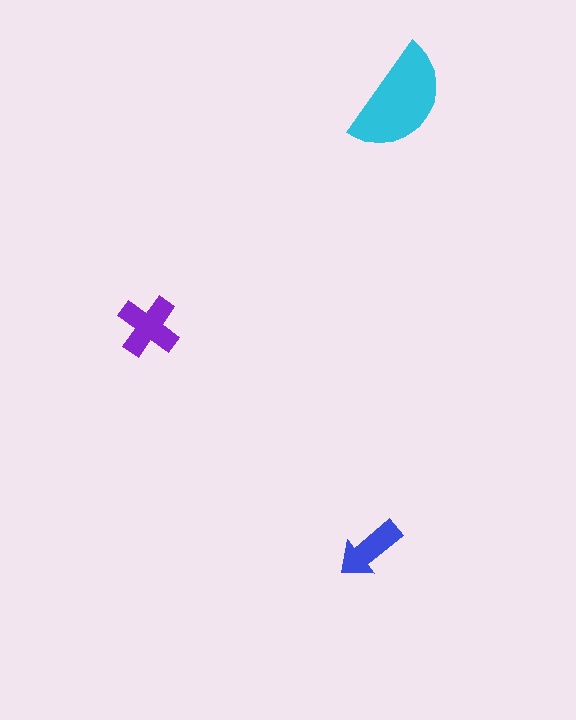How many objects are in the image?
There are 3 objects in the image.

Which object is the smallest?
The blue arrow.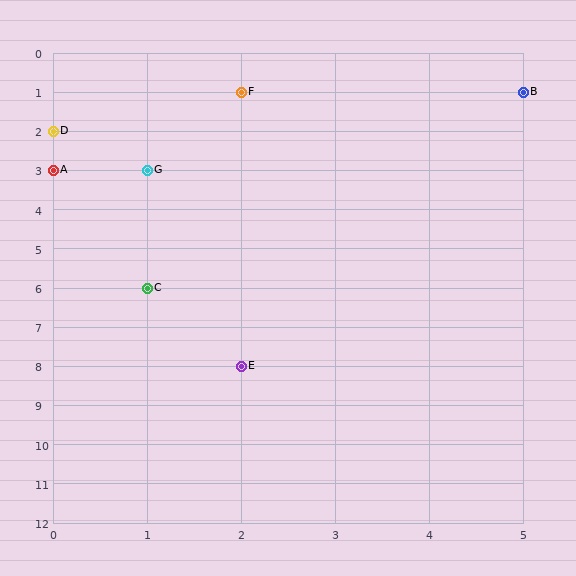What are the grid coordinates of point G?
Point G is at grid coordinates (1, 3).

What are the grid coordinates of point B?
Point B is at grid coordinates (5, 1).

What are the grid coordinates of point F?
Point F is at grid coordinates (2, 1).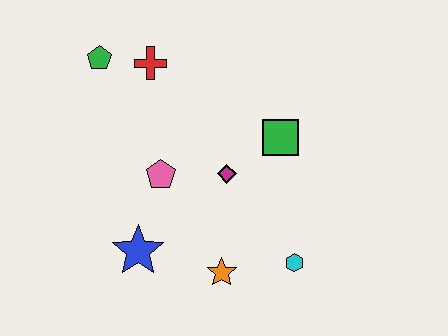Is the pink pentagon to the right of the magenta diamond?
No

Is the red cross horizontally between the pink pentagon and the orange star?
No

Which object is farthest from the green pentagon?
The cyan hexagon is farthest from the green pentagon.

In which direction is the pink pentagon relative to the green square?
The pink pentagon is to the left of the green square.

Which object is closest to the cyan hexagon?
The orange star is closest to the cyan hexagon.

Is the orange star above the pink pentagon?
No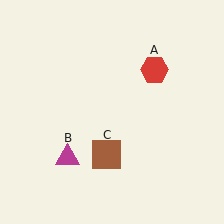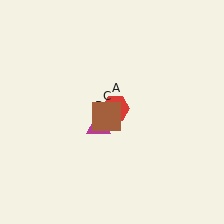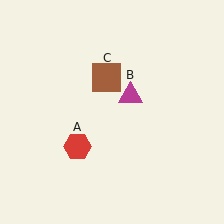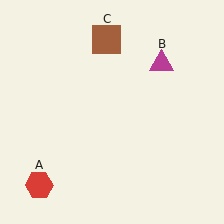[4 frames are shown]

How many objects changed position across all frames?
3 objects changed position: red hexagon (object A), magenta triangle (object B), brown square (object C).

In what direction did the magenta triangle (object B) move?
The magenta triangle (object B) moved up and to the right.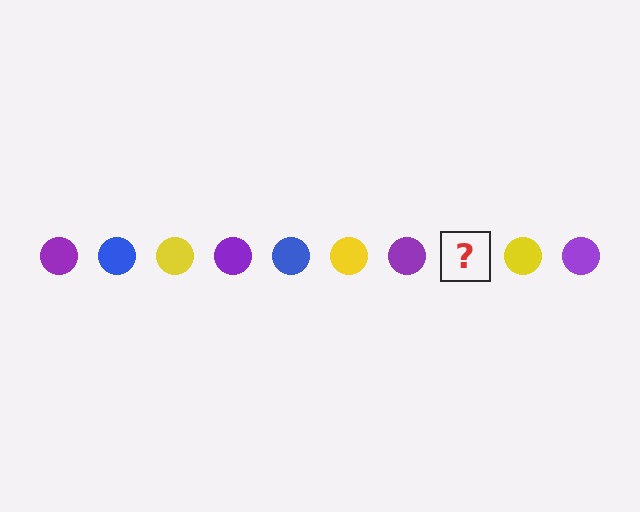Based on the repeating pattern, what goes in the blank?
The blank should be a blue circle.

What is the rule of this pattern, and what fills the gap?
The rule is that the pattern cycles through purple, blue, yellow circles. The gap should be filled with a blue circle.